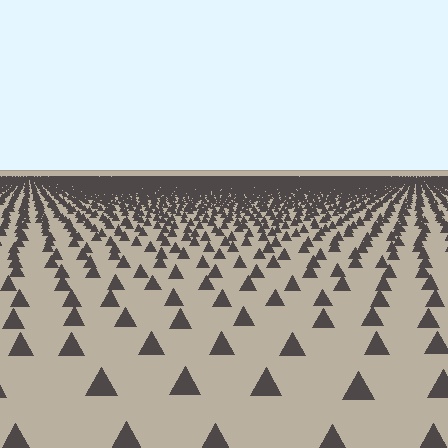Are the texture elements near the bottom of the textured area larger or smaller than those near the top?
Larger. Near the bottom, elements are closer to the viewer and appear at a bigger on-screen size.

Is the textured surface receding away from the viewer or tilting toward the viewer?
The surface is receding away from the viewer. Texture elements get smaller and denser toward the top.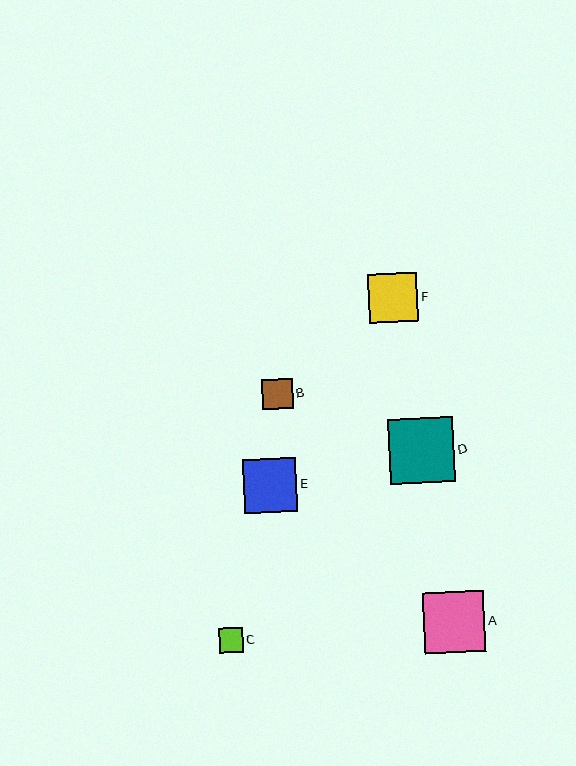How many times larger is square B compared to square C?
Square B is approximately 1.3 times the size of square C.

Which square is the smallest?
Square C is the smallest with a size of approximately 24 pixels.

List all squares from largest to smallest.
From largest to smallest: D, A, E, F, B, C.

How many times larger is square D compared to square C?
Square D is approximately 2.7 times the size of square C.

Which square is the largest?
Square D is the largest with a size of approximately 65 pixels.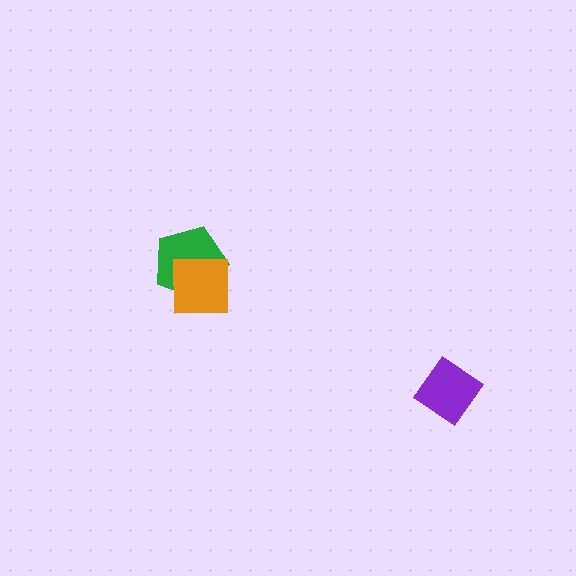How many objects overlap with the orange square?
1 object overlaps with the orange square.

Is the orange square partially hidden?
No, no other shape covers it.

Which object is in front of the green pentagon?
The orange square is in front of the green pentagon.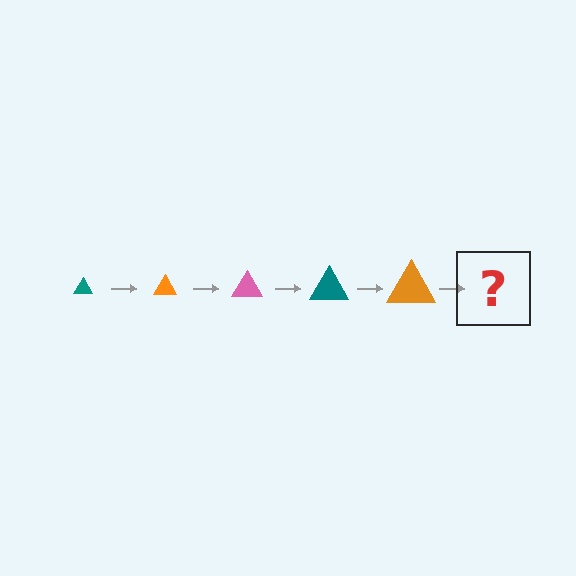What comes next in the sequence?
The next element should be a pink triangle, larger than the previous one.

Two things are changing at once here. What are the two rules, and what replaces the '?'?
The two rules are that the triangle grows larger each step and the color cycles through teal, orange, and pink. The '?' should be a pink triangle, larger than the previous one.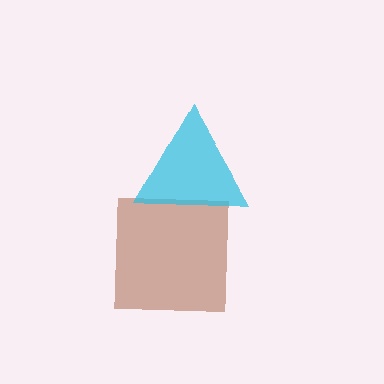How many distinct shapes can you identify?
There are 2 distinct shapes: a brown square, a cyan triangle.